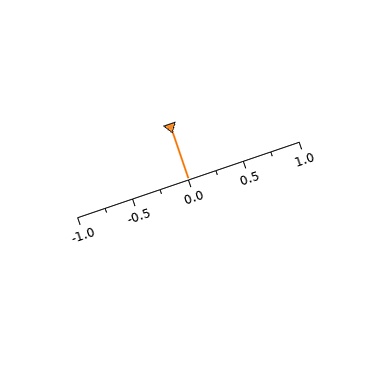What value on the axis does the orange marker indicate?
The marker indicates approximately 0.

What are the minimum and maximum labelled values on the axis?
The axis runs from -1.0 to 1.0.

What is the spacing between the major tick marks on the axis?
The major ticks are spaced 0.5 apart.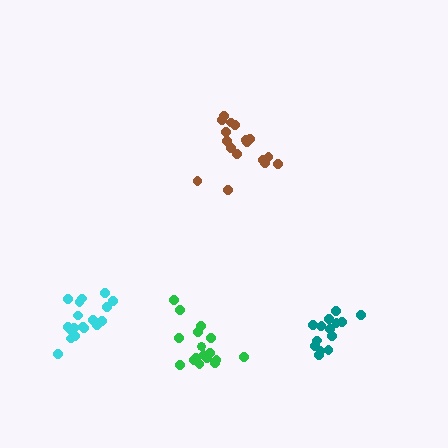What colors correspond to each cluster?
The clusters are colored: green, brown, teal, cyan.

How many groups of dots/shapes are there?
There are 4 groups.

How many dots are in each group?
Group 1: 17 dots, Group 2: 17 dots, Group 3: 15 dots, Group 4: 18 dots (67 total).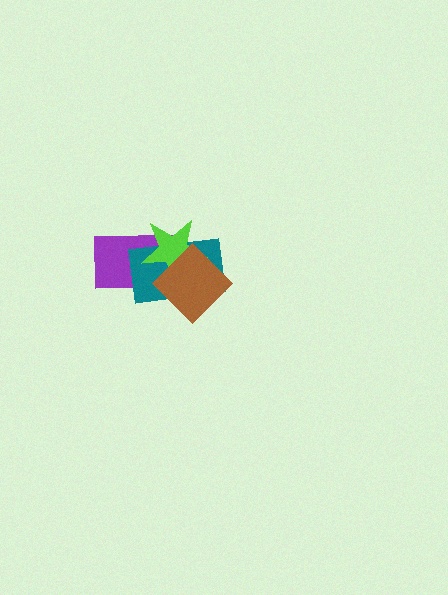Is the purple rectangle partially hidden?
Yes, it is partially covered by another shape.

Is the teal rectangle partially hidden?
Yes, it is partially covered by another shape.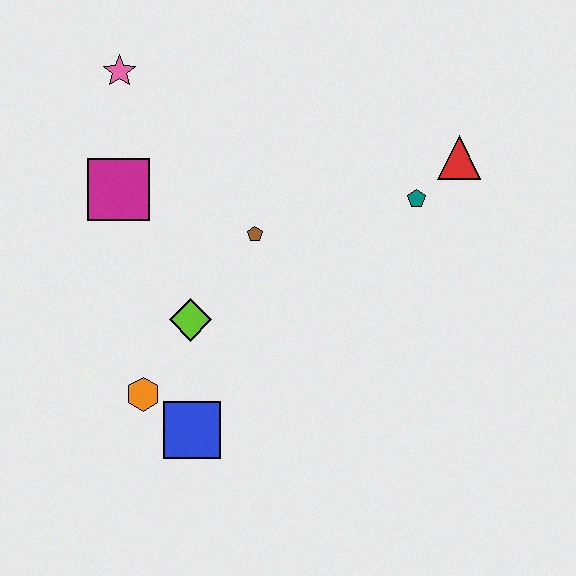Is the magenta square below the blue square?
No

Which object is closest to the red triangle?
The teal pentagon is closest to the red triangle.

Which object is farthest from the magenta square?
The red triangle is farthest from the magenta square.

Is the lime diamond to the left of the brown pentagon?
Yes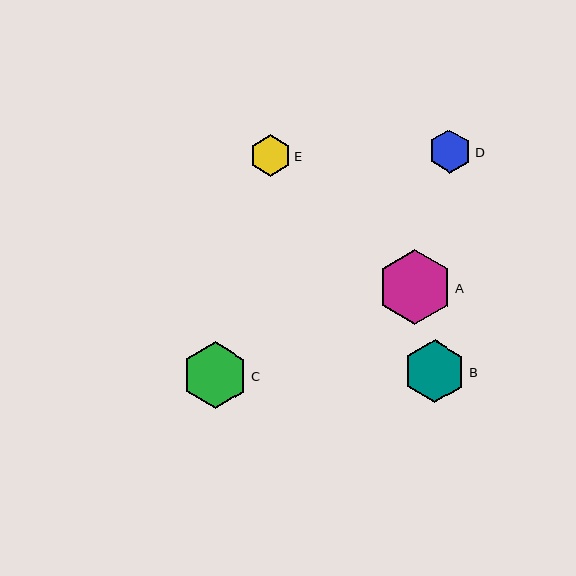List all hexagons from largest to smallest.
From largest to smallest: A, C, B, D, E.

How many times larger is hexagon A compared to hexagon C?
Hexagon A is approximately 1.1 times the size of hexagon C.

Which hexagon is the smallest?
Hexagon E is the smallest with a size of approximately 41 pixels.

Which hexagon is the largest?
Hexagon A is the largest with a size of approximately 75 pixels.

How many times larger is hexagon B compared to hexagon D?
Hexagon B is approximately 1.5 times the size of hexagon D.